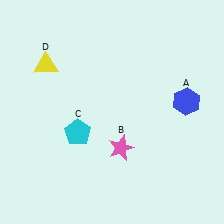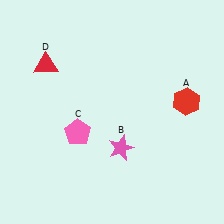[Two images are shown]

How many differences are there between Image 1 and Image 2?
There are 3 differences between the two images.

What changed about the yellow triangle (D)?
In Image 1, D is yellow. In Image 2, it changed to red.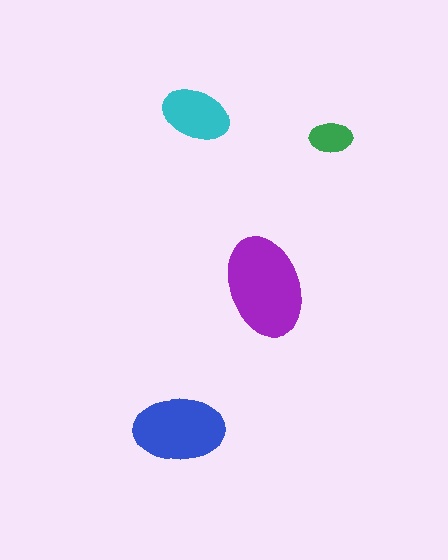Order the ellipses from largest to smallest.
the purple one, the blue one, the cyan one, the green one.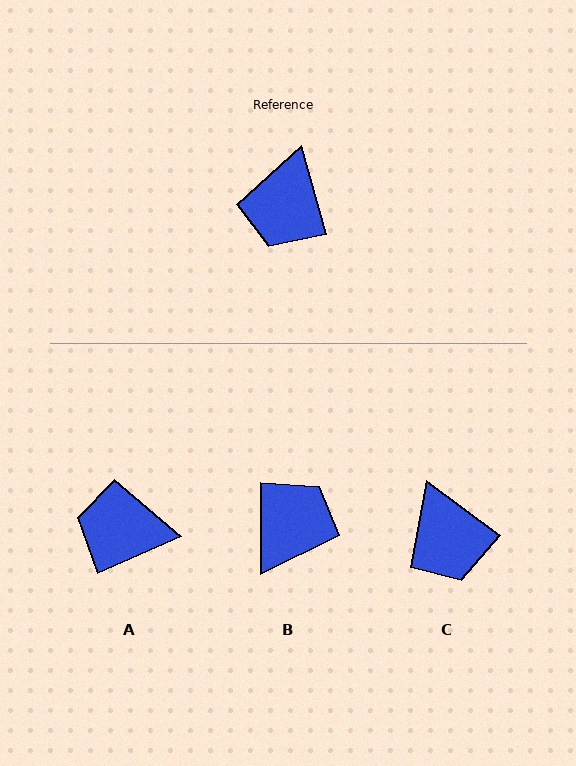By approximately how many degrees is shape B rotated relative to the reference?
Approximately 164 degrees counter-clockwise.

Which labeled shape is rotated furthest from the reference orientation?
B, about 164 degrees away.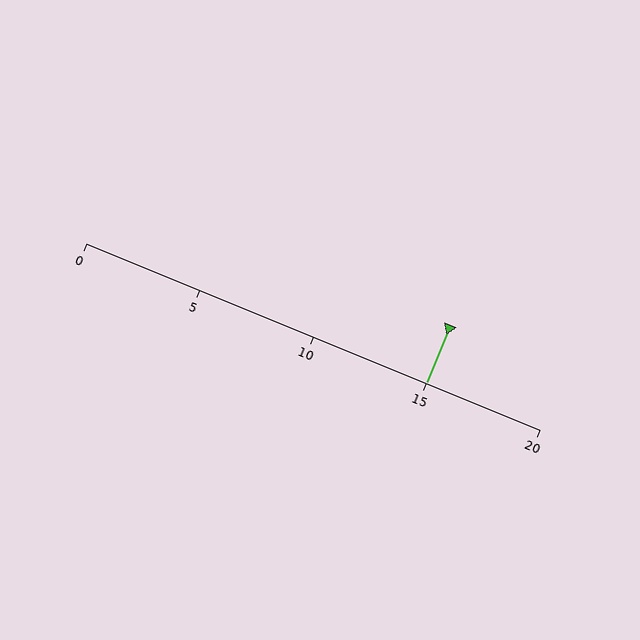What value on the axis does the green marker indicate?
The marker indicates approximately 15.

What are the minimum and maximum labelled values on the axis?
The axis runs from 0 to 20.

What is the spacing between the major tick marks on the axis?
The major ticks are spaced 5 apart.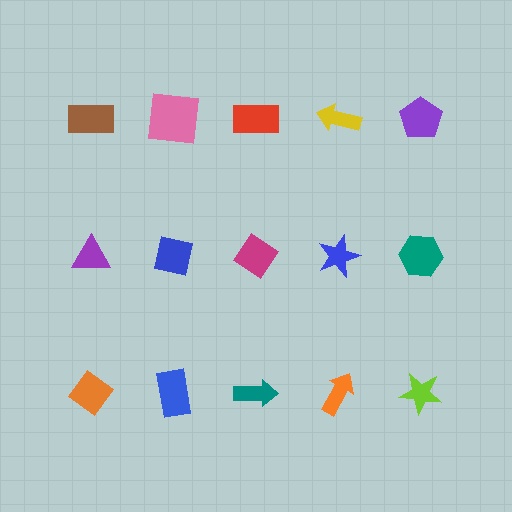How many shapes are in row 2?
5 shapes.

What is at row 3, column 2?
A blue rectangle.